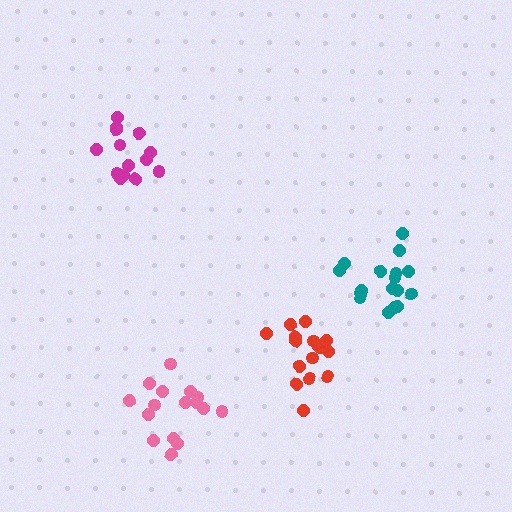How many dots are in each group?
Group 1: 14 dots, Group 2: 16 dots, Group 3: 17 dots, Group 4: 17 dots (64 total).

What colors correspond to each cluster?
The clusters are colored: magenta, pink, teal, red.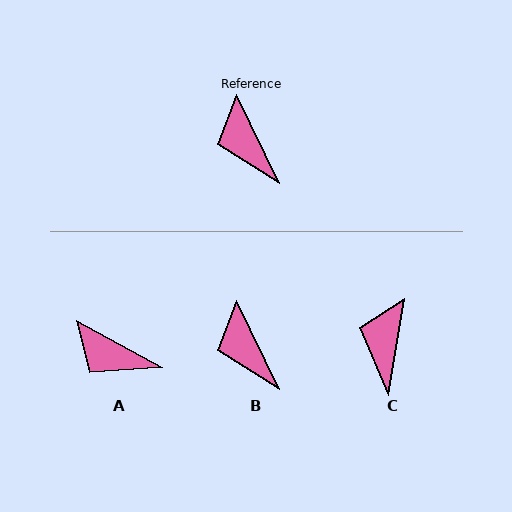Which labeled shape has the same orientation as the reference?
B.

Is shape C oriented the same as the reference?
No, it is off by about 35 degrees.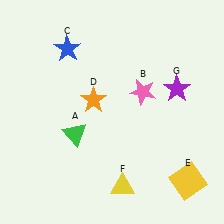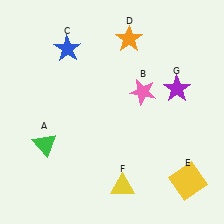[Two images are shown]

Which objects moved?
The objects that moved are: the green triangle (A), the orange star (D).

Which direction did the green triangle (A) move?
The green triangle (A) moved left.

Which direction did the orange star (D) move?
The orange star (D) moved up.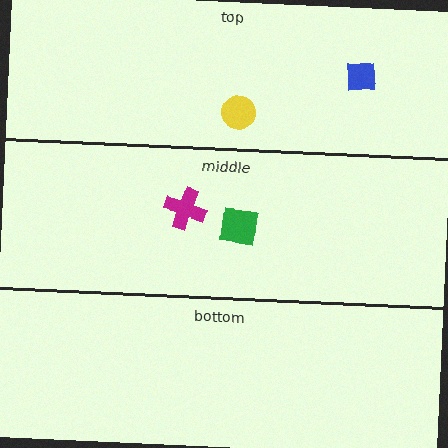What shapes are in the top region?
The yellow circle, the blue square.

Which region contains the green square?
The middle region.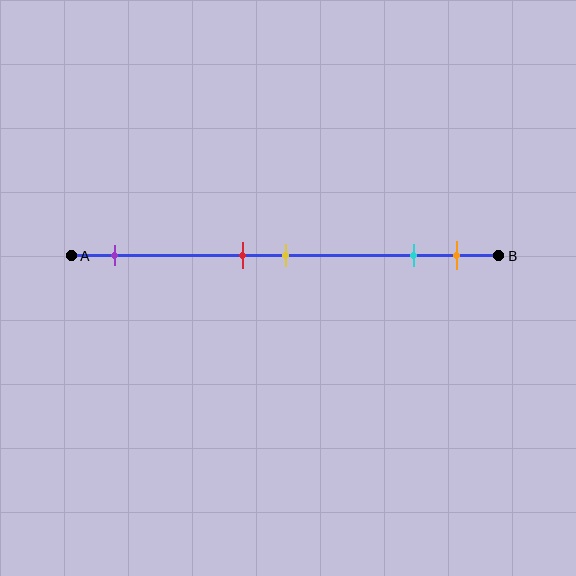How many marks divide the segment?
There are 5 marks dividing the segment.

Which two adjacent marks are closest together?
The red and yellow marks are the closest adjacent pair.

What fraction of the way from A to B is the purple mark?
The purple mark is approximately 10% (0.1) of the way from A to B.